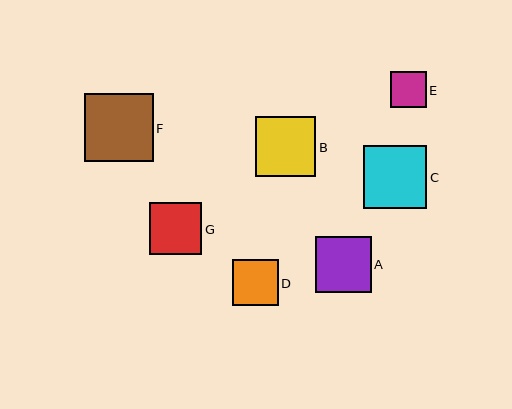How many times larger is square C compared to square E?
Square C is approximately 1.8 times the size of square E.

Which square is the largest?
Square F is the largest with a size of approximately 68 pixels.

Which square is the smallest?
Square E is the smallest with a size of approximately 36 pixels.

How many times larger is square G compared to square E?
Square G is approximately 1.5 times the size of square E.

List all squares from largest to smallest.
From largest to smallest: F, C, B, A, G, D, E.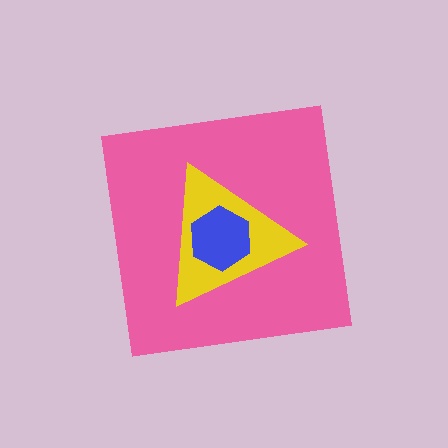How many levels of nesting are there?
3.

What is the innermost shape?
The blue hexagon.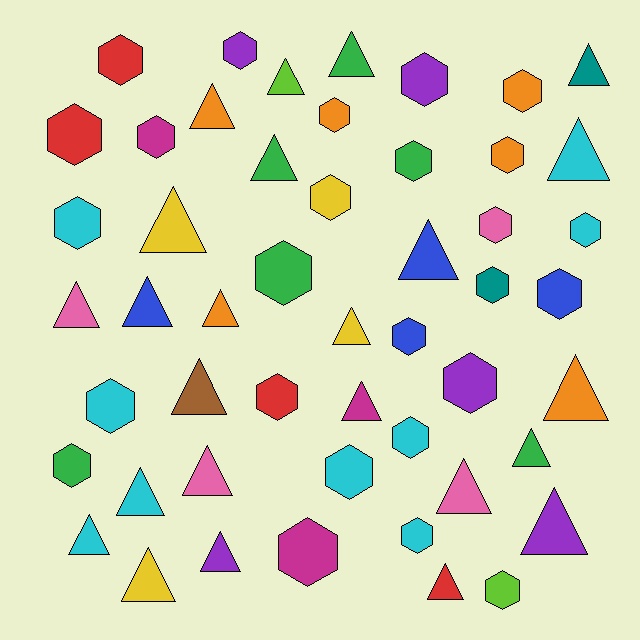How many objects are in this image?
There are 50 objects.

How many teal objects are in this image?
There are 2 teal objects.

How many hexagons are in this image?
There are 26 hexagons.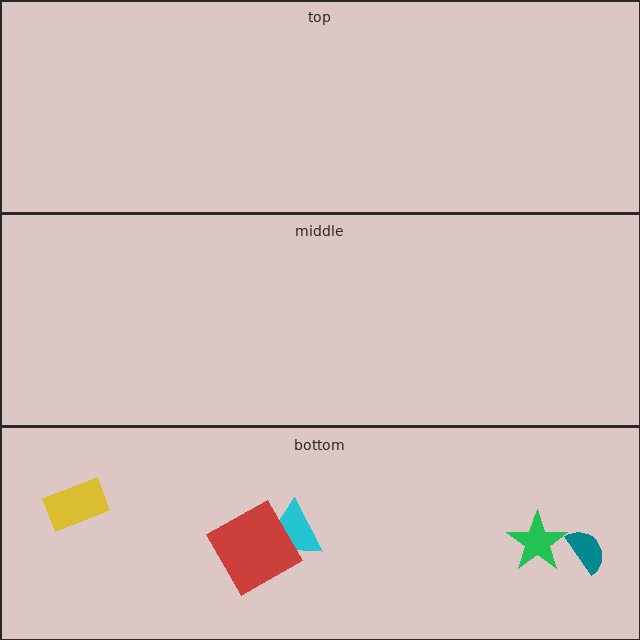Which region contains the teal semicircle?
The bottom region.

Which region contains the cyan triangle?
The bottom region.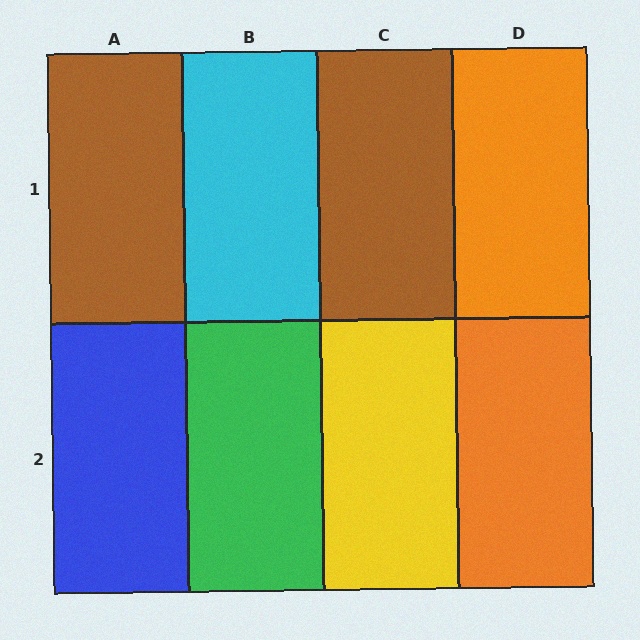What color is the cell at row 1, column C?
Brown.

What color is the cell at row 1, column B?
Cyan.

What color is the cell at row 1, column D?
Orange.